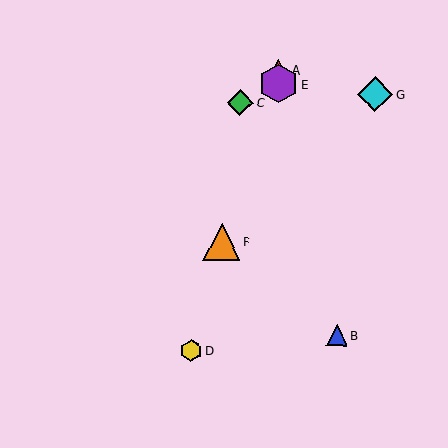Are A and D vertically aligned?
No, A is at x≈279 and D is at x≈191.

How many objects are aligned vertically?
2 objects (A, E) are aligned vertically.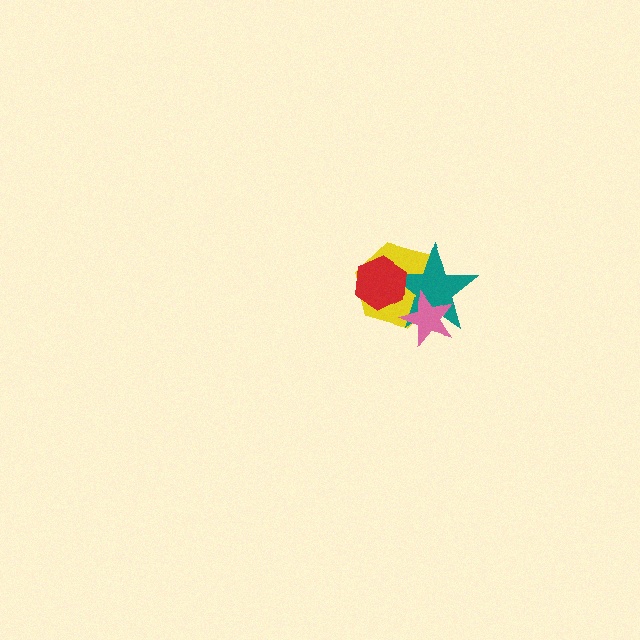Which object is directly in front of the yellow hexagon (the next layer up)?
The teal star is directly in front of the yellow hexagon.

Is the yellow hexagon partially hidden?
Yes, it is partially covered by another shape.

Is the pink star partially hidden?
No, no other shape covers it.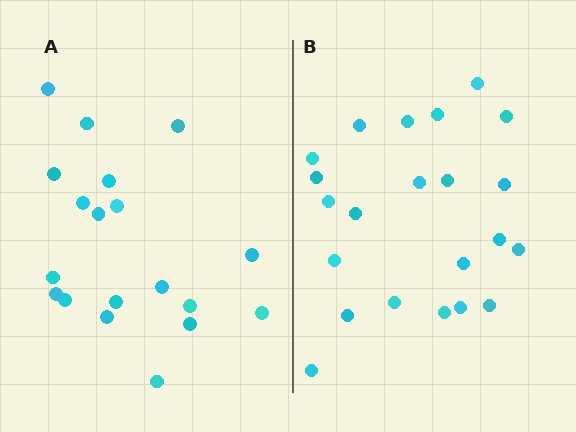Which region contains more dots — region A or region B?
Region B (the right region) has more dots.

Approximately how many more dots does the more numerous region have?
Region B has just a few more — roughly 2 or 3 more dots than region A.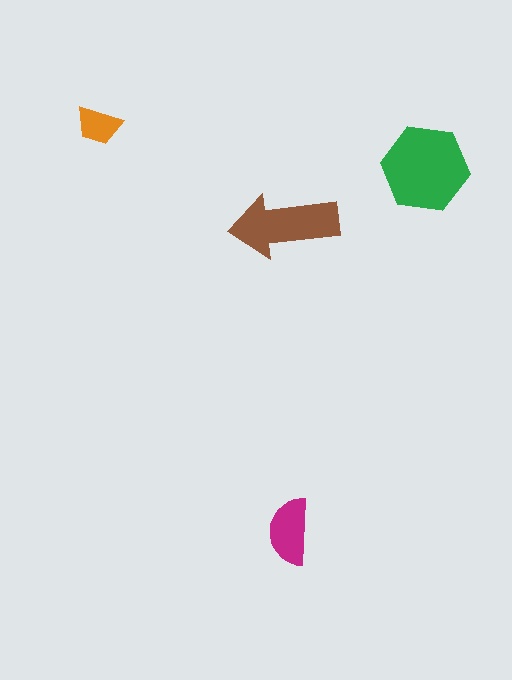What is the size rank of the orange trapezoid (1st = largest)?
4th.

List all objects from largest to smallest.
The green hexagon, the brown arrow, the magenta semicircle, the orange trapezoid.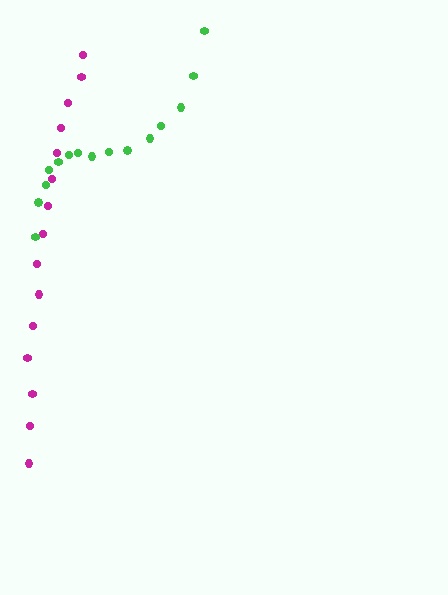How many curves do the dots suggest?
There are 2 distinct paths.